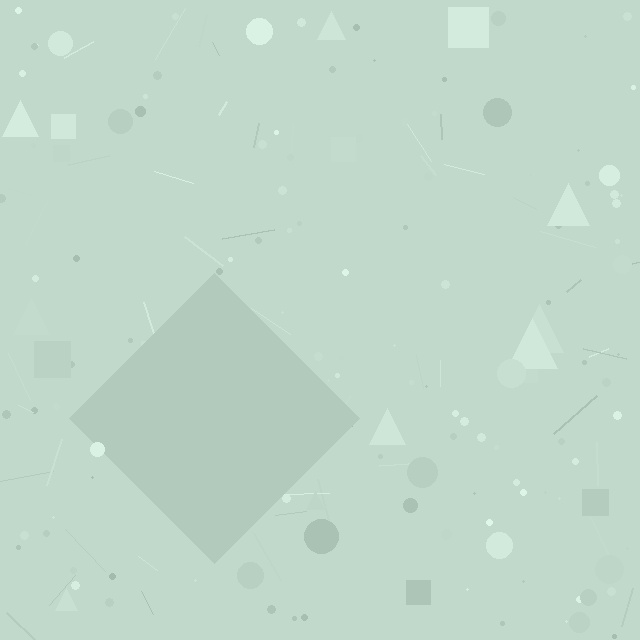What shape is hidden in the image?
A diamond is hidden in the image.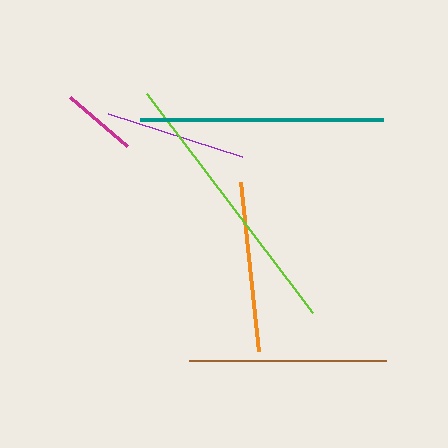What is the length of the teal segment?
The teal segment is approximately 243 pixels long.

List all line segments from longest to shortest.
From longest to shortest: lime, teal, brown, orange, purple, magenta.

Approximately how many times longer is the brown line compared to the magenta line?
The brown line is approximately 2.6 times the length of the magenta line.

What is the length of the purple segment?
The purple segment is approximately 141 pixels long.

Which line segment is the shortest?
The magenta line is the shortest at approximately 75 pixels.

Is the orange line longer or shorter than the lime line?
The lime line is longer than the orange line.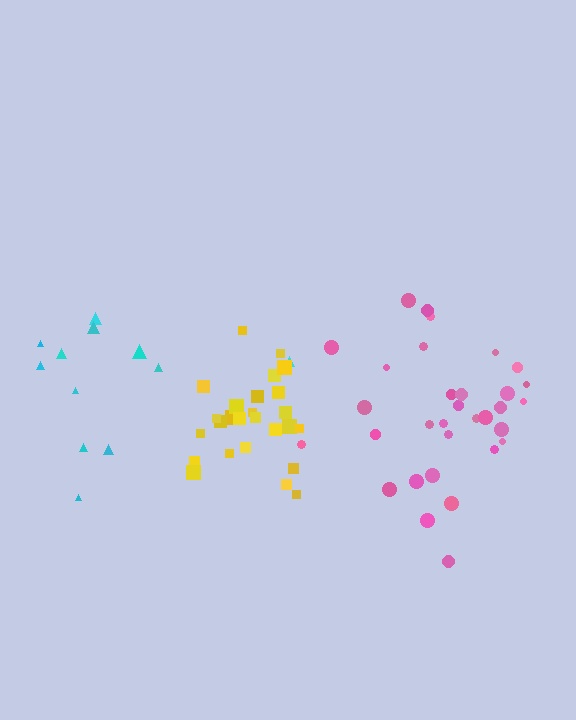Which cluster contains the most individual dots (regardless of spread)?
Pink (32).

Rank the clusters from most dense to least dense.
yellow, pink, cyan.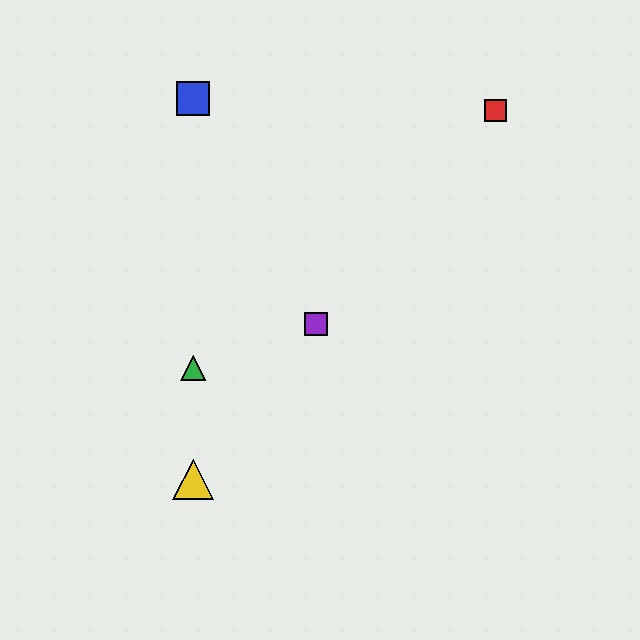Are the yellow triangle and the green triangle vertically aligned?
Yes, both are at x≈193.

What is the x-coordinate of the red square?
The red square is at x≈495.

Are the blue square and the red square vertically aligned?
No, the blue square is at x≈193 and the red square is at x≈495.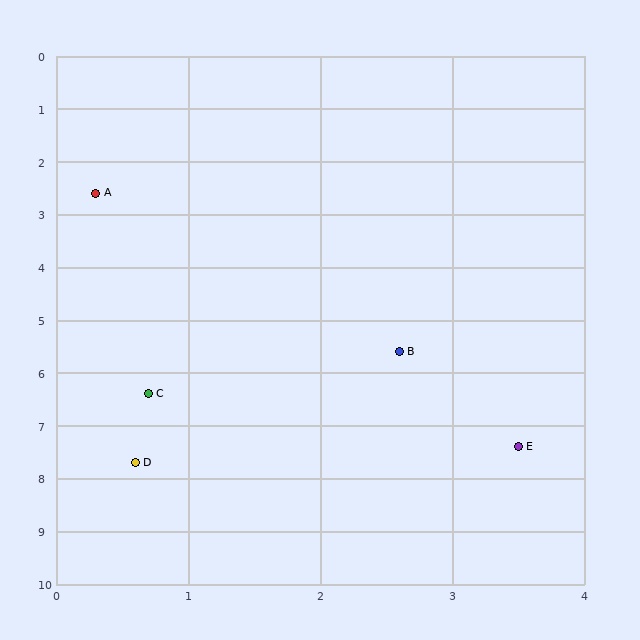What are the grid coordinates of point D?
Point D is at approximately (0.6, 7.7).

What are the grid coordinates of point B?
Point B is at approximately (2.6, 5.6).